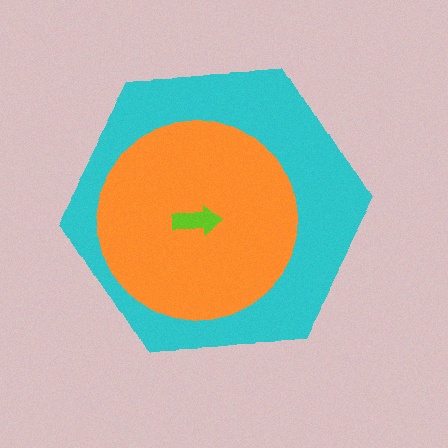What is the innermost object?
The lime arrow.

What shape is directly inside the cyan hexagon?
The orange circle.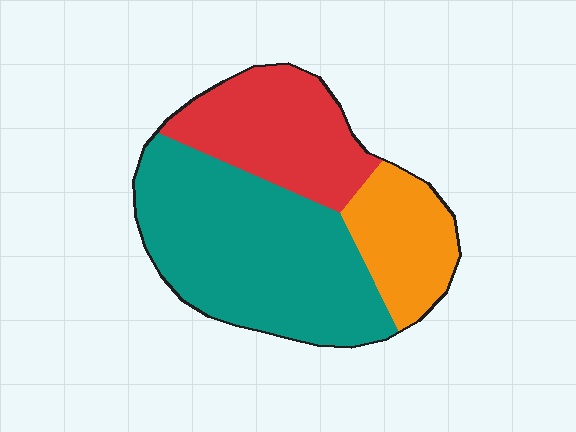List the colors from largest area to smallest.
From largest to smallest: teal, red, orange.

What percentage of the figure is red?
Red covers around 30% of the figure.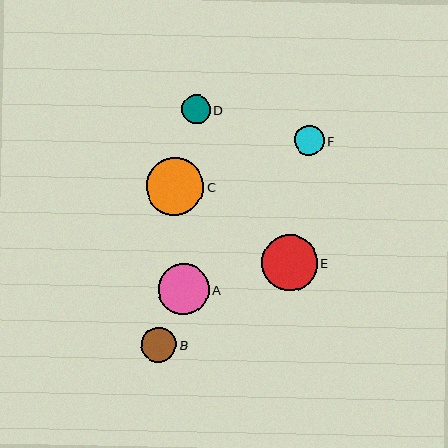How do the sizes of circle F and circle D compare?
Circle F and circle D are approximately the same size.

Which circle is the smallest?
Circle D is the smallest with a size of approximately 28 pixels.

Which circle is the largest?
Circle C is the largest with a size of approximately 57 pixels.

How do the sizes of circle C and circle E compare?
Circle C and circle E are approximately the same size.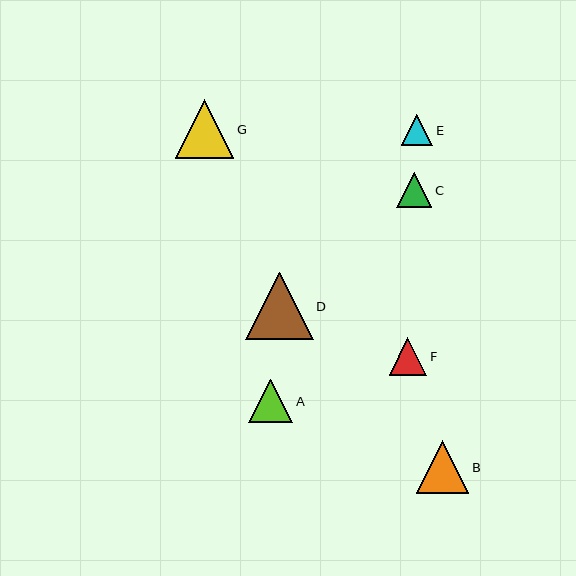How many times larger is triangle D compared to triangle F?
Triangle D is approximately 1.8 times the size of triangle F.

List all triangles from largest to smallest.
From largest to smallest: D, G, B, A, F, C, E.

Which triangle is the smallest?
Triangle E is the smallest with a size of approximately 31 pixels.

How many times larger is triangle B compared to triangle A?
Triangle B is approximately 1.2 times the size of triangle A.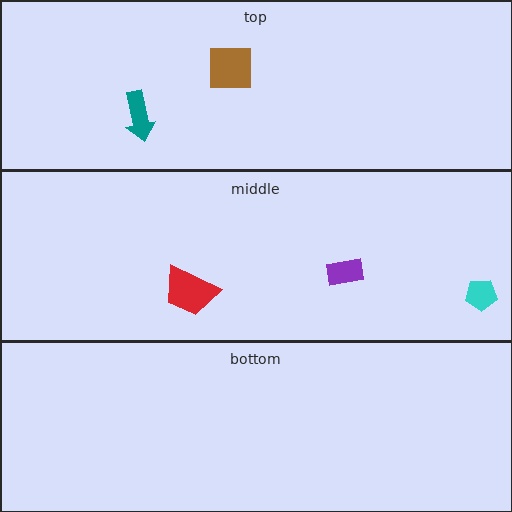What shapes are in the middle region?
The cyan pentagon, the red trapezoid, the purple rectangle.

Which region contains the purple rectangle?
The middle region.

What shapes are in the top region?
The teal arrow, the brown square.